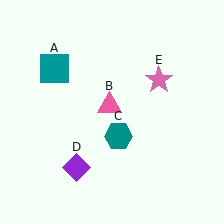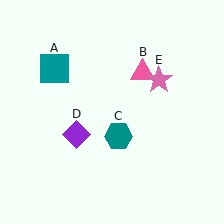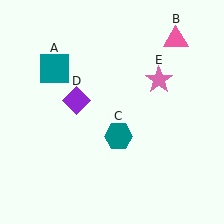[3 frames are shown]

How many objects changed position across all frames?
2 objects changed position: pink triangle (object B), purple diamond (object D).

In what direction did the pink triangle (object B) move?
The pink triangle (object B) moved up and to the right.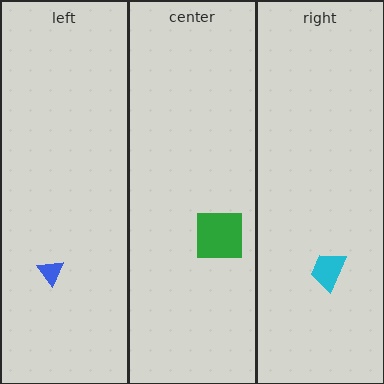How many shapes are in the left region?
1.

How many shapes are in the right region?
1.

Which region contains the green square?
The center region.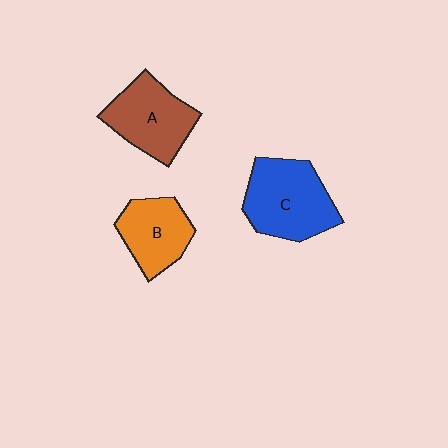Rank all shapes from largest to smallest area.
From largest to smallest: C (blue), A (brown), B (orange).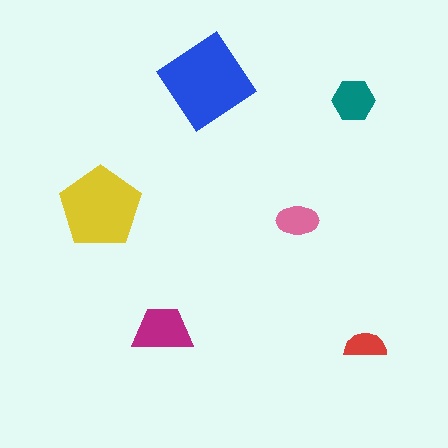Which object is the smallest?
The red semicircle.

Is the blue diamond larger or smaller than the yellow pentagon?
Larger.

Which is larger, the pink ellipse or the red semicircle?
The pink ellipse.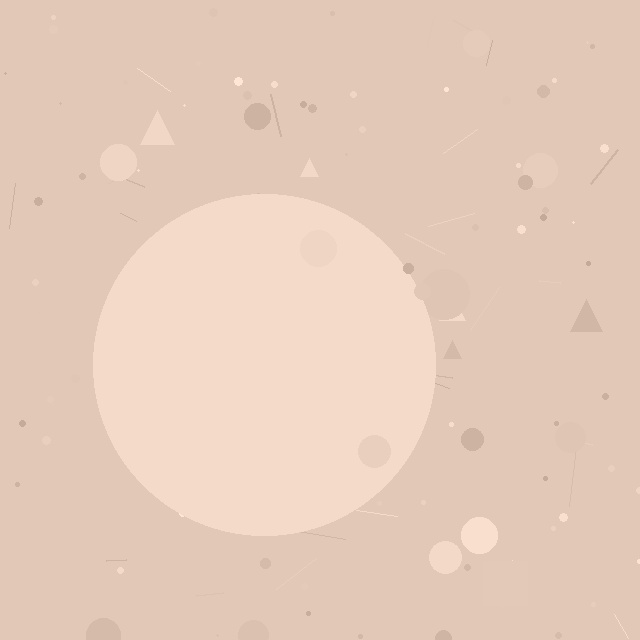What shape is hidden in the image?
A circle is hidden in the image.